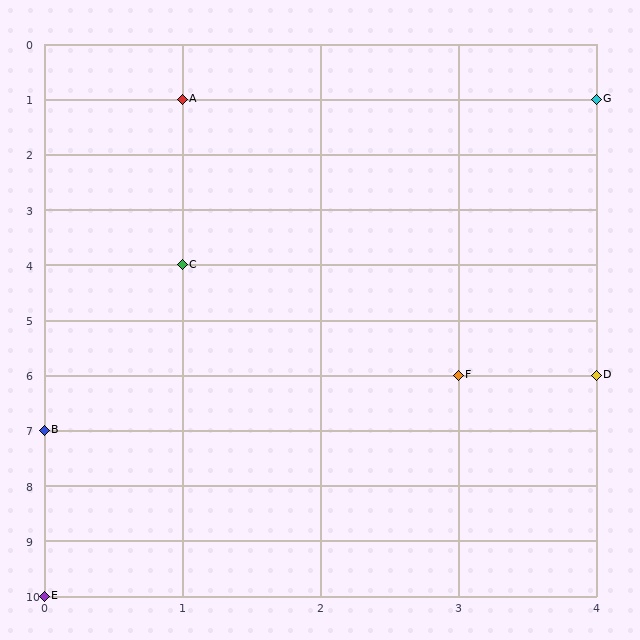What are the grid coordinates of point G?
Point G is at grid coordinates (4, 1).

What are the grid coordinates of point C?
Point C is at grid coordinates (1, 4).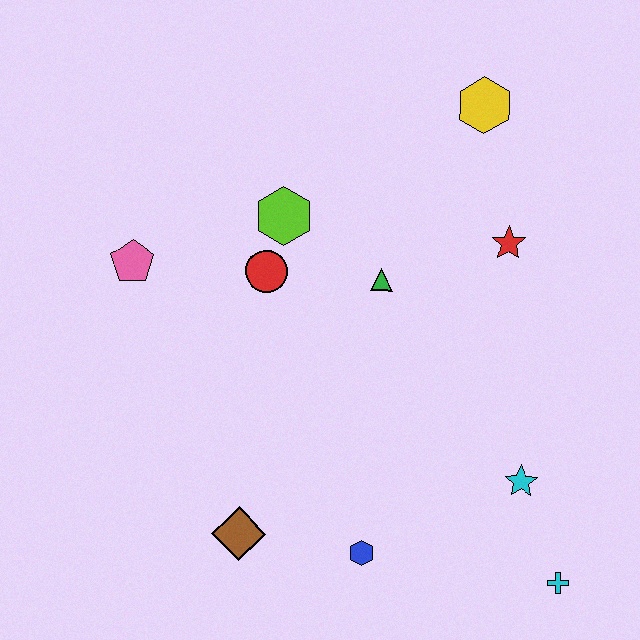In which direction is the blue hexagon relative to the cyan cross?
The blue hexagon is to the left of the cyan cross.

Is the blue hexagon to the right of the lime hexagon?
Yes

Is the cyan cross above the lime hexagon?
No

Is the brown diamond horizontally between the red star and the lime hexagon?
No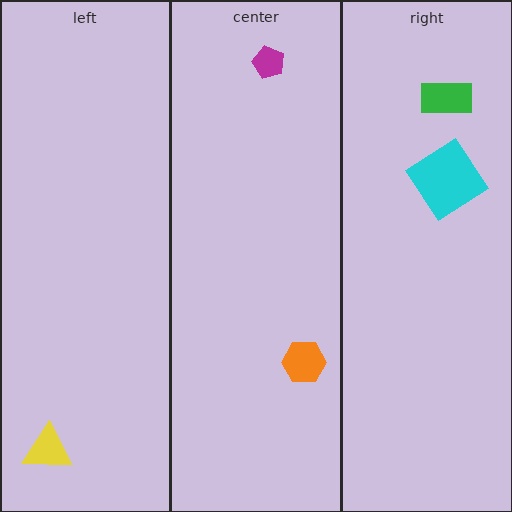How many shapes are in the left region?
1.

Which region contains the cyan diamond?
The right region.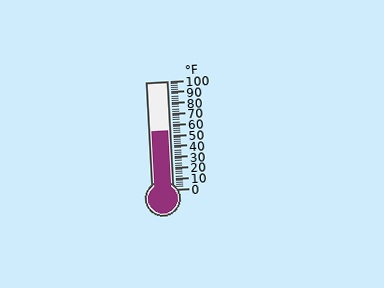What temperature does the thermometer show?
The thermometer shows approximately 54°F.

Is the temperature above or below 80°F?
The temperature is below 80°F.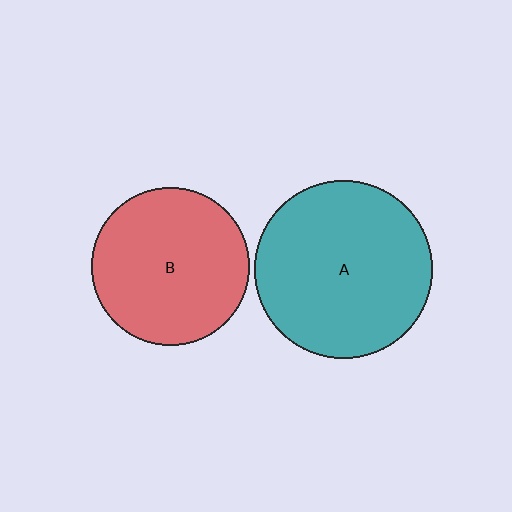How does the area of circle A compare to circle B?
Approximately 1.3 times.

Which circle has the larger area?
Circle A (teal).